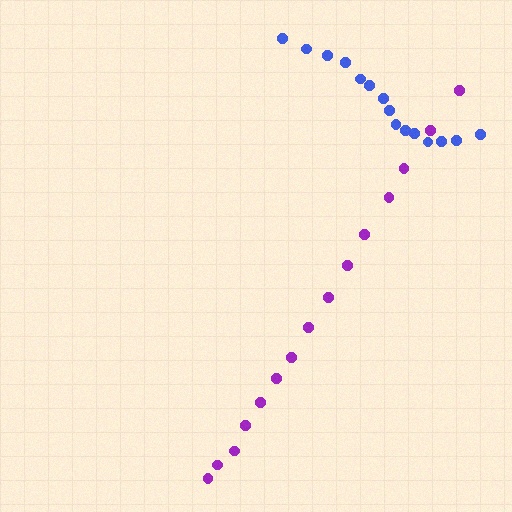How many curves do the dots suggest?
There are 2 distinct paths.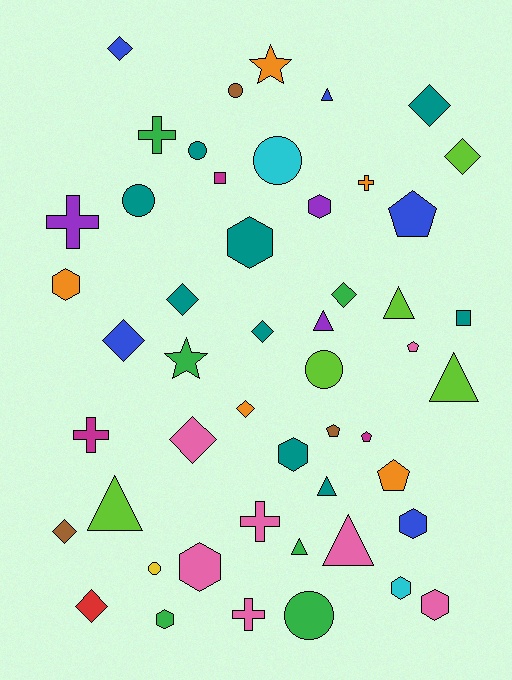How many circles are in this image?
There are 7 circles.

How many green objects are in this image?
There are 6 green objects.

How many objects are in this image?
There are 50 objects.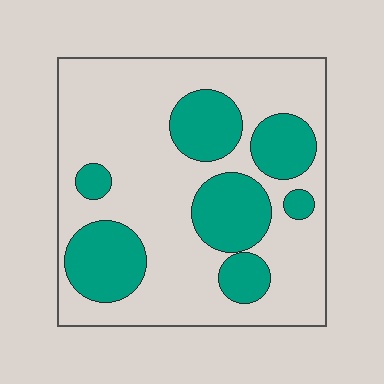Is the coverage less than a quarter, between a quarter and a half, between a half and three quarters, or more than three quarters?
Between a quarter and a half.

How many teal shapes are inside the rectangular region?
7.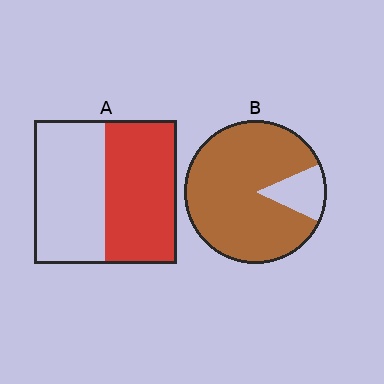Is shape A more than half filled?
Roughly half.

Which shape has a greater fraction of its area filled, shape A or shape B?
Shape B.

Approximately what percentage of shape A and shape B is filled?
A is approximately 50% and B is approximately 85%.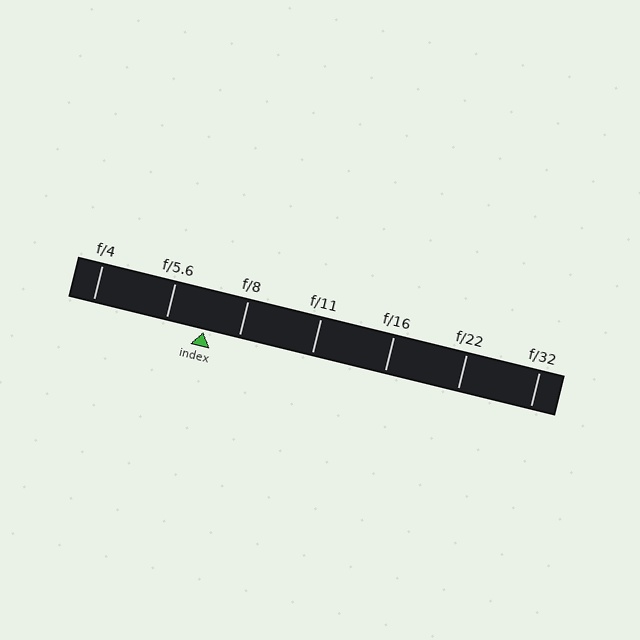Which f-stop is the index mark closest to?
The index mark is closest to f/8.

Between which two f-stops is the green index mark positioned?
The index mark is between f/5.6 and f/8.